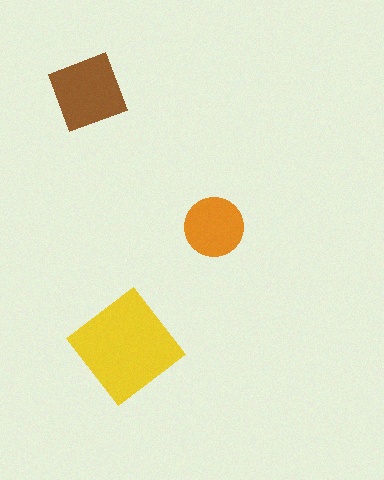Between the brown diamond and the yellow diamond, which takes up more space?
The yellow diamond.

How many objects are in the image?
There are 3 objects in the image.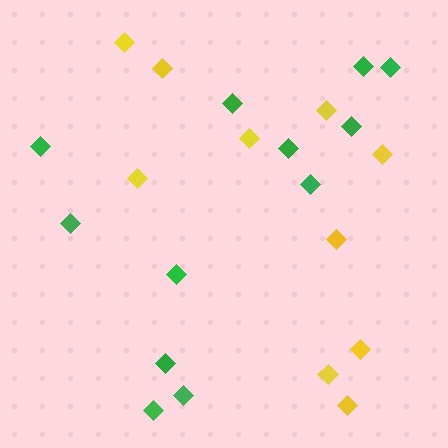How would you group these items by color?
There are 2 groups: one group of yellow diamonds (10) and one group of green diamonds (12).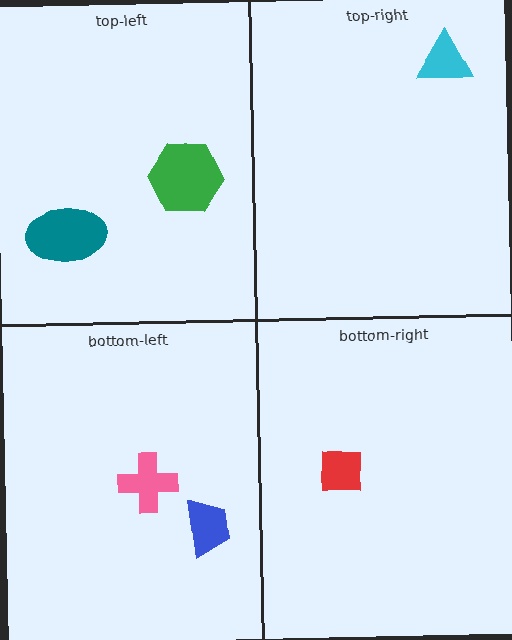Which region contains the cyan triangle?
The top-right region.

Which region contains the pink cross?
The bottom-left region.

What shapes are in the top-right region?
The cyan triangle.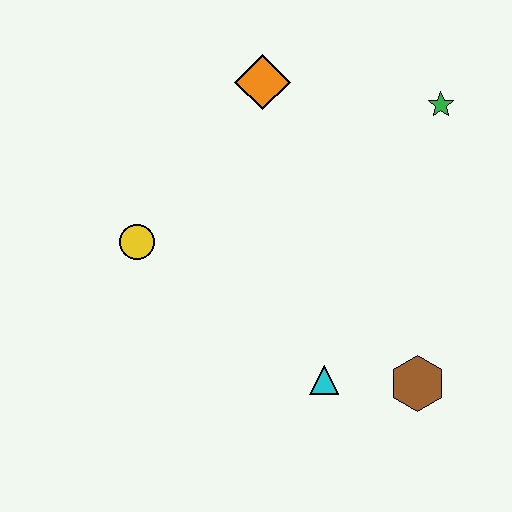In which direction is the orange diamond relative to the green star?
The orange diamond is to the left of the green star.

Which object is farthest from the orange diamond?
The brown hexagon is farthest from the orange diamond.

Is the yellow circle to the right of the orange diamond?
No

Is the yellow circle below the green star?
Yes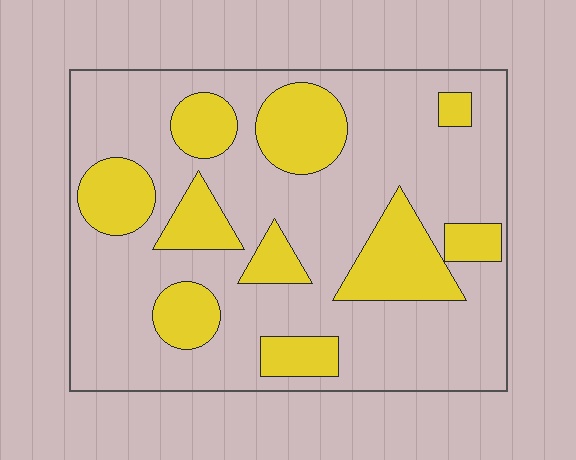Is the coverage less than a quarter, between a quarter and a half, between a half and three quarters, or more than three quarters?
Between a quarter and a half.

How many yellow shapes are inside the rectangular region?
10.